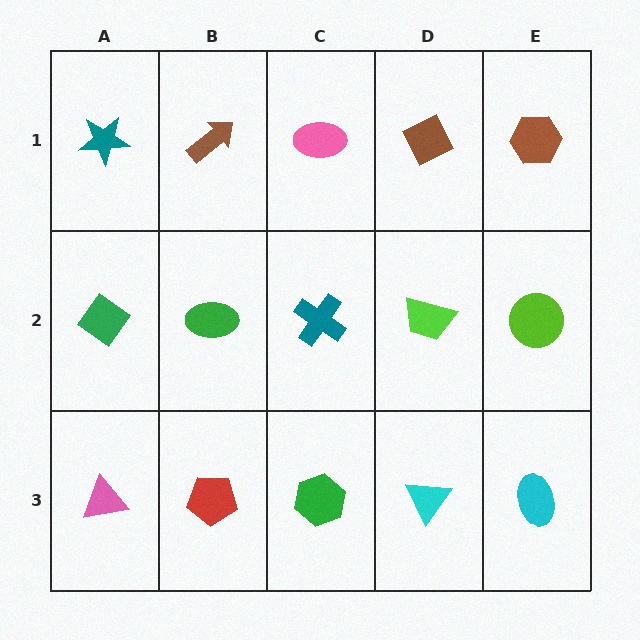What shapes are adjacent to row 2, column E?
A brown hexagon (row 1, column E), a cyan ellipse (row 3, column E), a lime trapezoid (row 2, column D).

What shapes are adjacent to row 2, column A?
A teal star (row 1, column A), a pink triangle (row 3, column A), a green ellipse (row 2, column B).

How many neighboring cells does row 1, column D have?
3.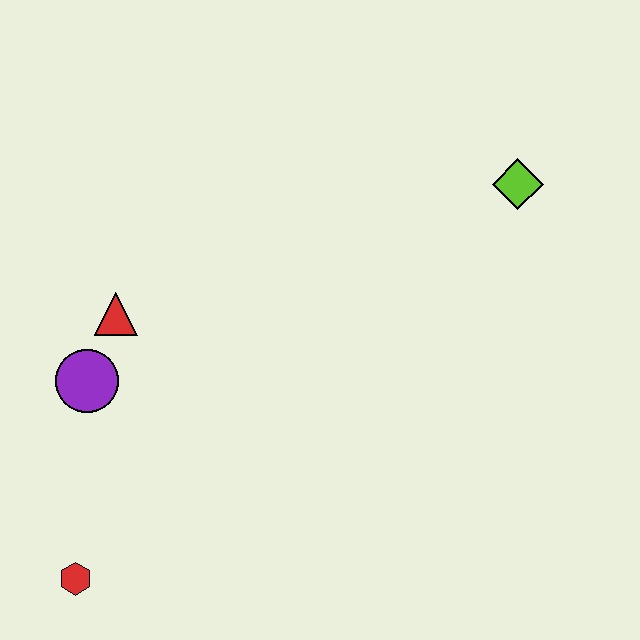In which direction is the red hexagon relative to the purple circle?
The red hexagon is below the purple circle.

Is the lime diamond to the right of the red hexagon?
Yes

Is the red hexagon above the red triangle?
No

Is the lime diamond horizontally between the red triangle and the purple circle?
No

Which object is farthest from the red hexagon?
The lime diamond is farthest from the red hexagon.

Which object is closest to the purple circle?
The red triangle is closest to the purple circle.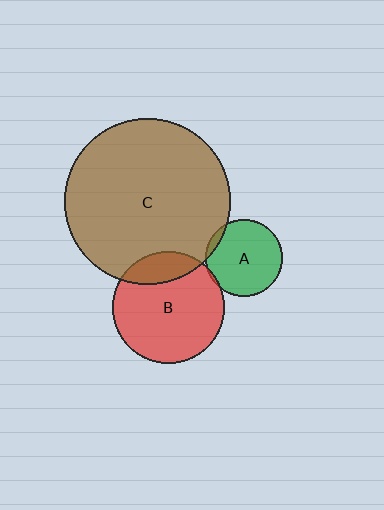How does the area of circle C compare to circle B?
Approximately 2.2 times.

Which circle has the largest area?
Circle C (brown).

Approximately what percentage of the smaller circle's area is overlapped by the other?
Approximately 20%.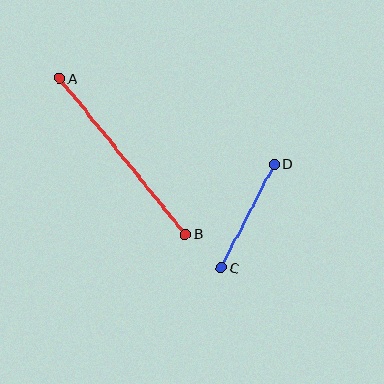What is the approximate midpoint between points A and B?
The midpoint is at approximately (122, 156) pixels.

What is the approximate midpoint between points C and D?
The midpoint is at approximately (248, 216) pixels.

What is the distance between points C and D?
The distance is approximately 116 pixels.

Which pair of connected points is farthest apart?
Points A and B are farthest apart.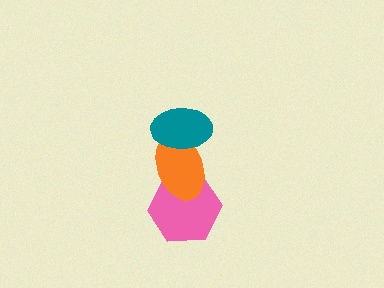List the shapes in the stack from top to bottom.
From top to bottom: the teal ellipse, the orange ellipse, the pink hexagon.